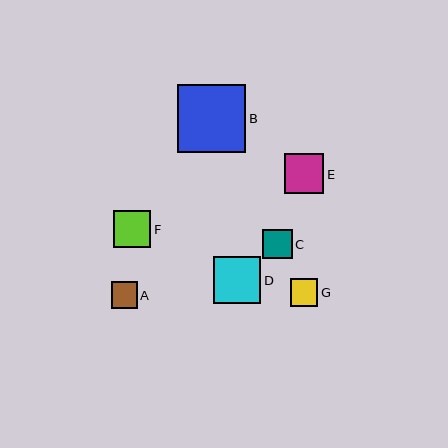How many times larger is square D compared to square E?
Square D is approximately 1.2 times the size of square E.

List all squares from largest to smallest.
From largest to smallest: B, D, E, F, C, G, A.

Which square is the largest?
Square B is the largest with a size of approximately 68 pixels.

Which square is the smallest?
Square A is the smallest with a size of approximately 26 pixels.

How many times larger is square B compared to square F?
Square B is approximately 1.9 times the size of square F.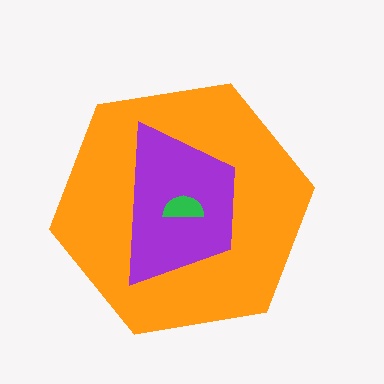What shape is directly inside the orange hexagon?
The purple trapezoid.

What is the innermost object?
The green semicircle.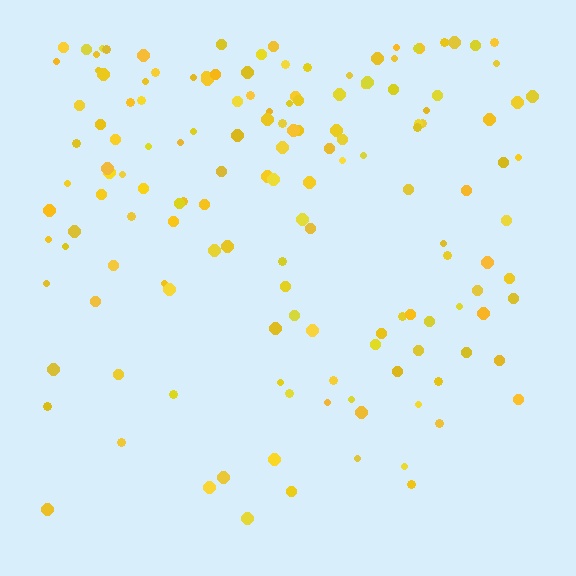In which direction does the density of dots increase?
From bottom to top, with the top side densest.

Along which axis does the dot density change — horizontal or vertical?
Vertical.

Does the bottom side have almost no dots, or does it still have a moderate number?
Still a moderate number, just noticeably fewer than the top.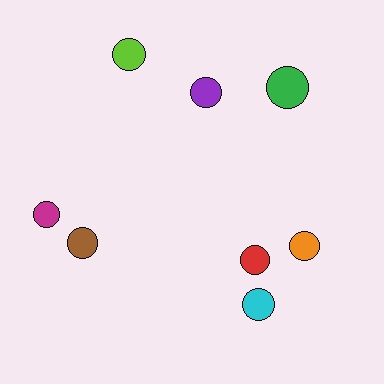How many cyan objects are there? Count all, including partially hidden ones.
There is 1 cyan object.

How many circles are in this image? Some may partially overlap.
There are 8 circles.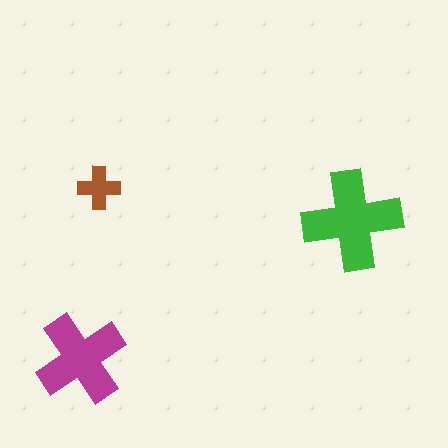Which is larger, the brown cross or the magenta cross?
The magenta one.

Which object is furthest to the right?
The green cross is rightmost.